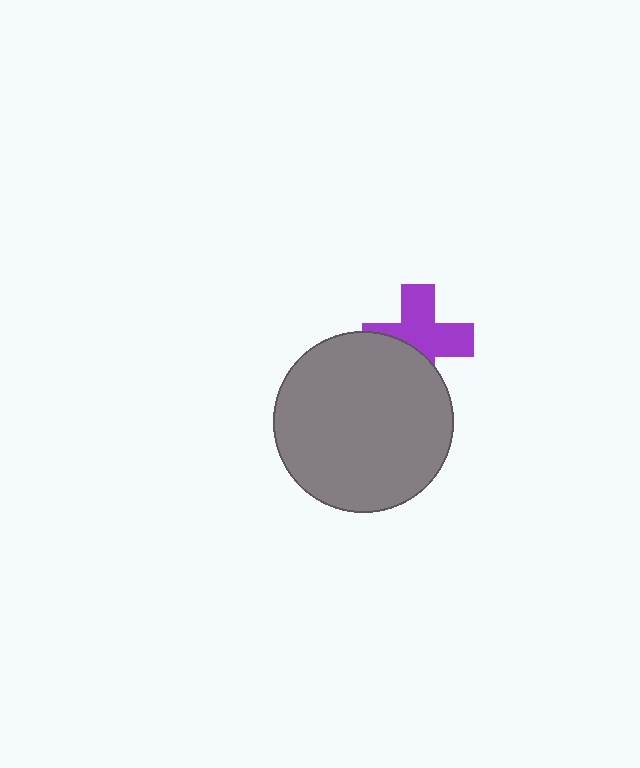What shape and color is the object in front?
The object in front is a gray circle.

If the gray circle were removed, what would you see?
You would see the complete purple cross.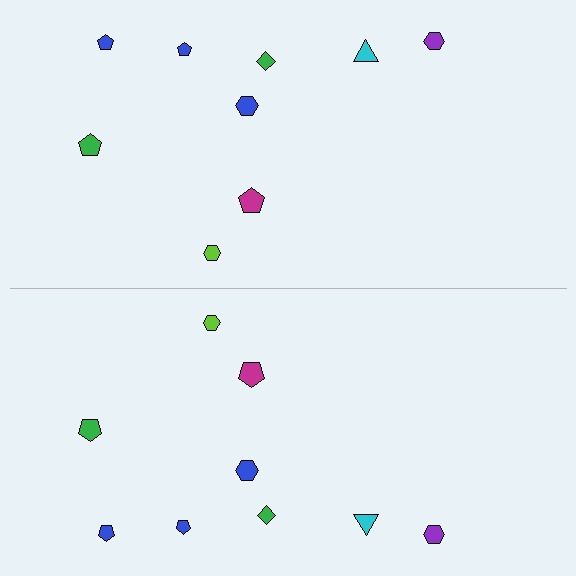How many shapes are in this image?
There are 18 shapes in this image.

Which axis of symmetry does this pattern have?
The pattern has a horizontal axis of symmetry running through the center of the image.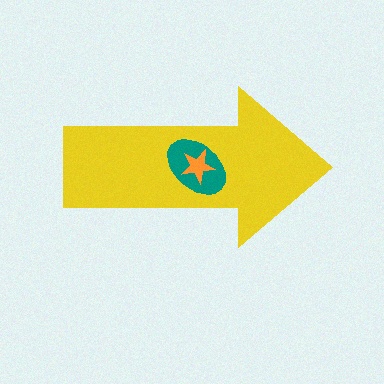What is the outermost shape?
The yellow arrow.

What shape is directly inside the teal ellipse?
The orange star.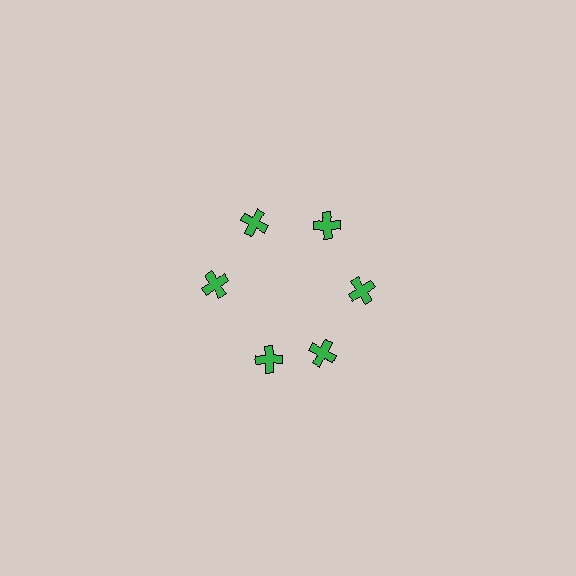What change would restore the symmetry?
The symmetry would be restored by rotating it back into even spacing with its neighbors so that all 6 crosses sit at equal angles and equal distance from the center.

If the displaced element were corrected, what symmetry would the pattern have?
It would have 6-fold rotational symmetry — the pattern would map onto itself every 60 degrees.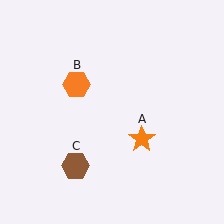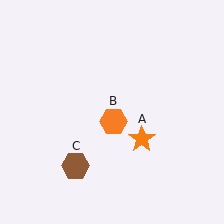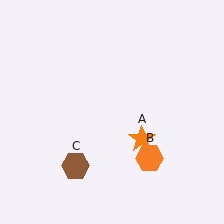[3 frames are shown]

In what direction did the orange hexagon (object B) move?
The orange hexagon (object B) moved down and to the right.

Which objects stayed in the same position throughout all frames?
Orange star (object A) and brown hexagon (object C) remained stationary.